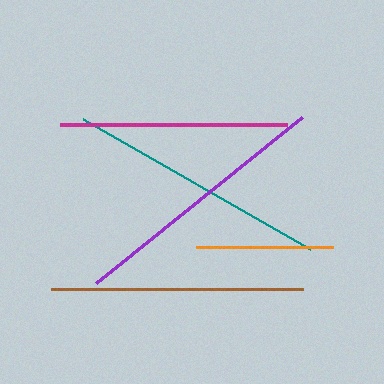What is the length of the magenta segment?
The magenta segment is approximately 227 pixels long.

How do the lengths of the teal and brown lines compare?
The teal and brown lines are approximately the same length.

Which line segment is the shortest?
The orange line is the shortest at approximately 137 pixels.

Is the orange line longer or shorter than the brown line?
The brown line is longer than the orange line.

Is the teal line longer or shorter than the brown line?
The teal line is longer than the brown line.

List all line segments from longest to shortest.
From longest to shortest: purple, teal, brown, magenta, orange.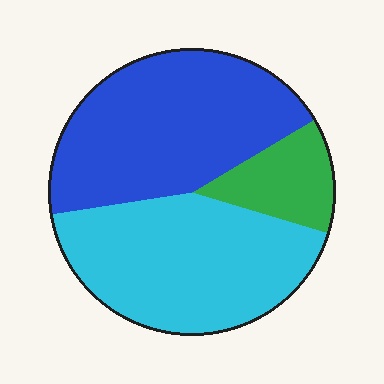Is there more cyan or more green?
Cyan.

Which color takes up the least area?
Green, at roughly 15%.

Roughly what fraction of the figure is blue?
Blue covers around 45% of the figure.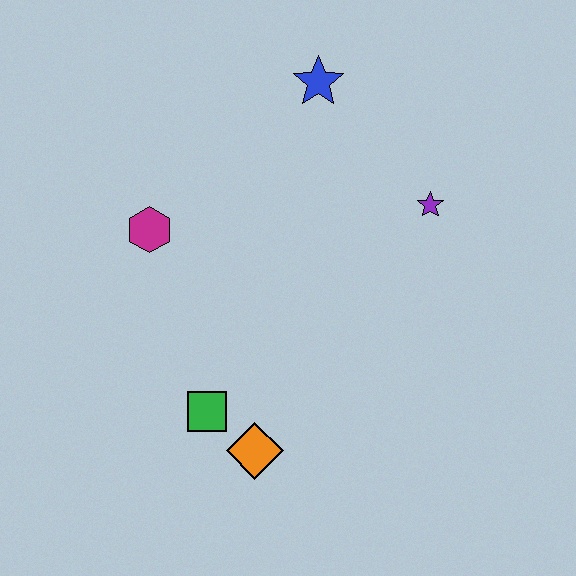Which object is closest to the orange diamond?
The green square is closest to the orange diamond.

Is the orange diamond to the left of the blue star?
Yes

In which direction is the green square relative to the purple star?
The green square is to the left of the purple star.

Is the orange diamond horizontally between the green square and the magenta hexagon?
No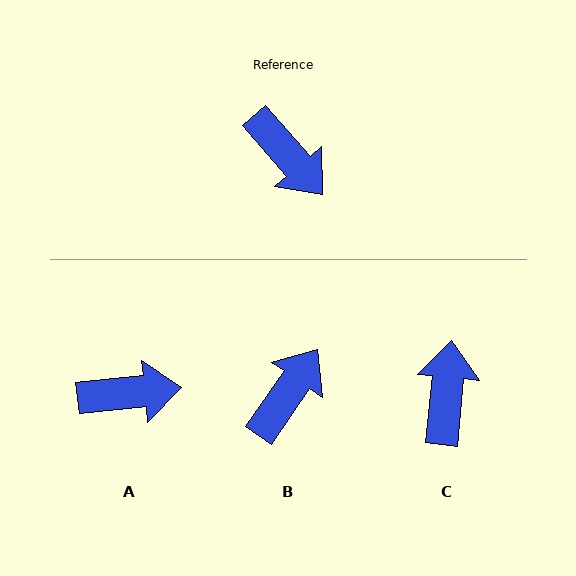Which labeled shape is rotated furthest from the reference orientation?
C, about 133 degrees away.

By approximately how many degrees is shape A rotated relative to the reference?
Approximately 55 degrees counter-clockwise.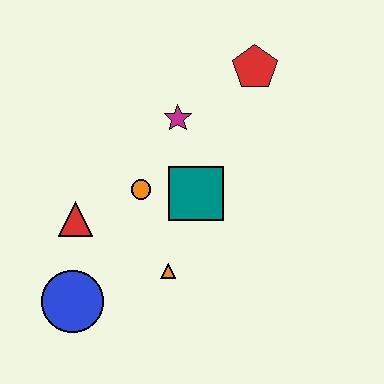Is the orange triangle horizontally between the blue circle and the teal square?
Yes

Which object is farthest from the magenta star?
The blue circle is farthest from the magenta star.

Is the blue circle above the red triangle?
No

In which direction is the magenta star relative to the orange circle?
The magenta star is above the orange circle.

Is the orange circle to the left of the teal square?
Yes